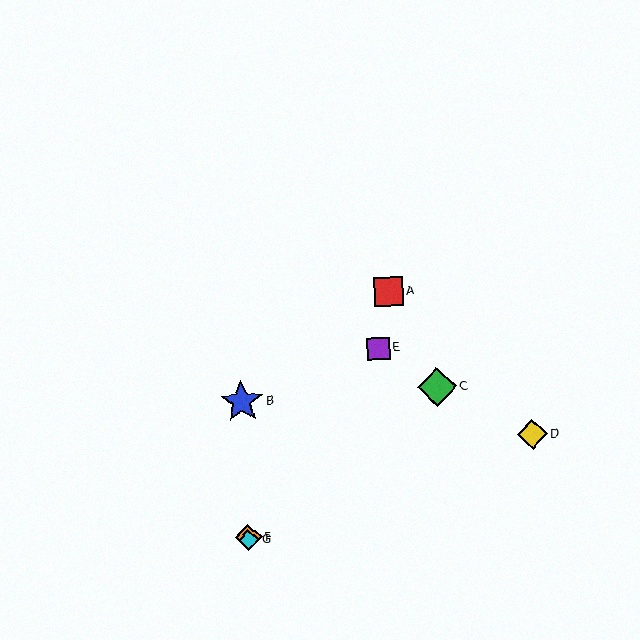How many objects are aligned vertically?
3 objects (B, F, G) are aligned vertically.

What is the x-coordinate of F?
Object F is at x≈248.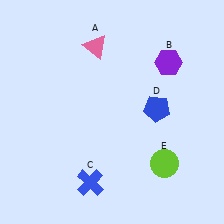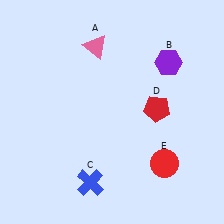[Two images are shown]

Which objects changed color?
D changed from blue to red. E changed from lime to red.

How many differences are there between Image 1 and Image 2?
There are 2 differences between the two images.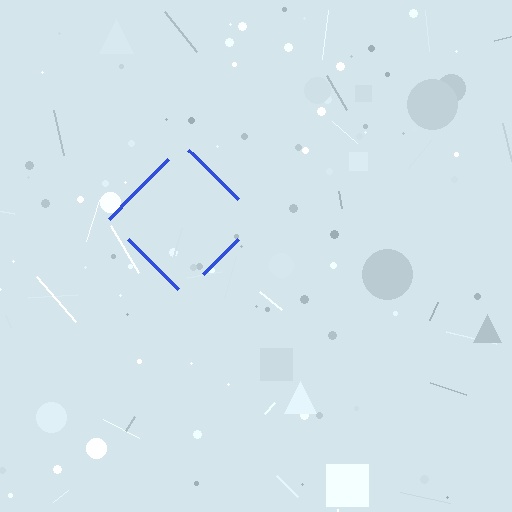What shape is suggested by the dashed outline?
The dashed outline suggests a diamond.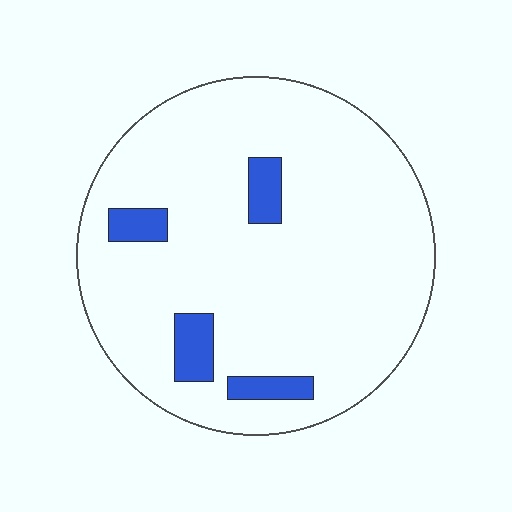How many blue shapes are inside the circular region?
4.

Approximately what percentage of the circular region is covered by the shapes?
Approximately 10%.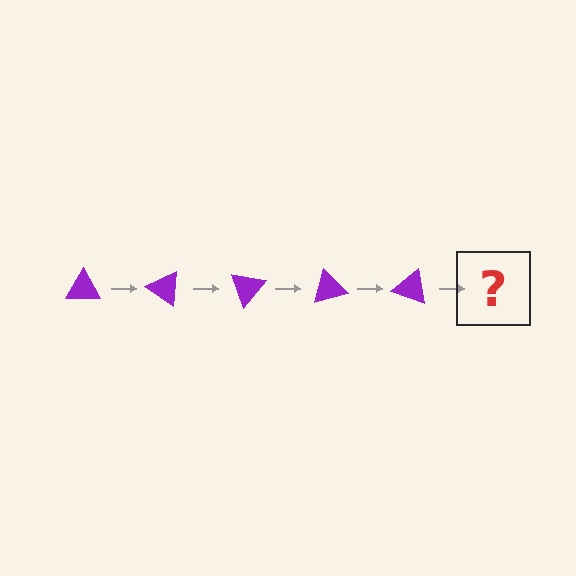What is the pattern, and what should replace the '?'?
The pattern is that the triangle rotates 35 degrees each step. The '?' should be a purple triangle rotated 175 degrees.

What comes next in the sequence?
The next element should be a purple triangle rotated 175 degrees.